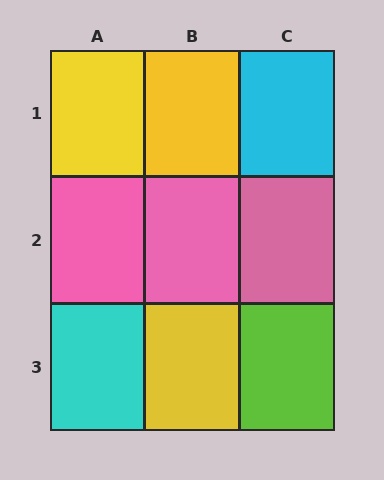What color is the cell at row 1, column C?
Cyan.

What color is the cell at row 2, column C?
Pink.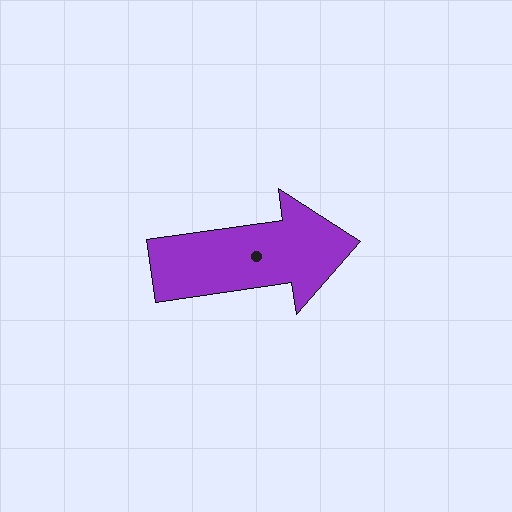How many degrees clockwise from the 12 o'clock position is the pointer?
Approximately 82 degrees.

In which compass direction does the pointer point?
East.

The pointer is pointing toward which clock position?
Roughly 3 o'clock.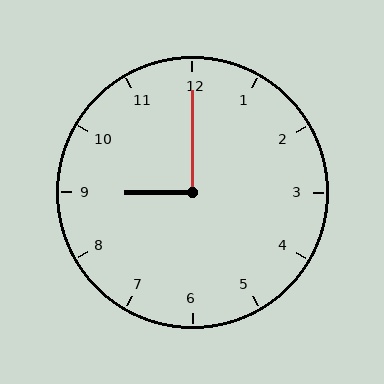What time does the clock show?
9:00.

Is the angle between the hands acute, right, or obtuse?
It is right.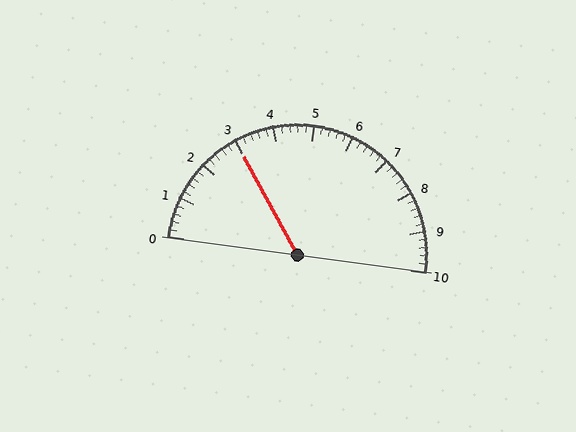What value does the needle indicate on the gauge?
The needle indicates approximately 3.0.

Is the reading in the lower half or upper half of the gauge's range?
The reading is in the lower half of the range (0 to 10).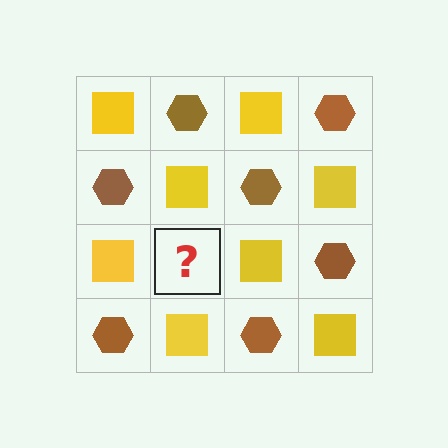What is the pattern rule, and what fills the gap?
The rule is that it alternates yellow square and brown hexagon in a checkerboard pattern. The gap should be filled with a brown hexagon.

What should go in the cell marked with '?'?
The missing cell should contain a brown hexagon.